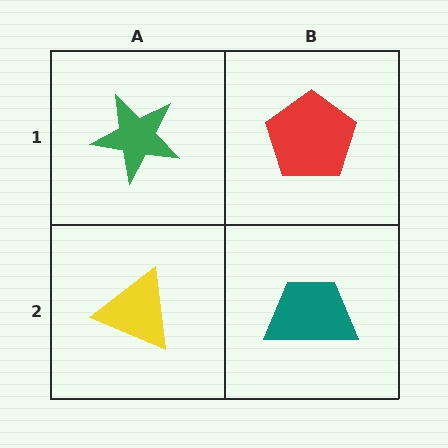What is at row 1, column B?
A red pentagon.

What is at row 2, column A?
A yellow triangle.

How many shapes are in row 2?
2 shapes.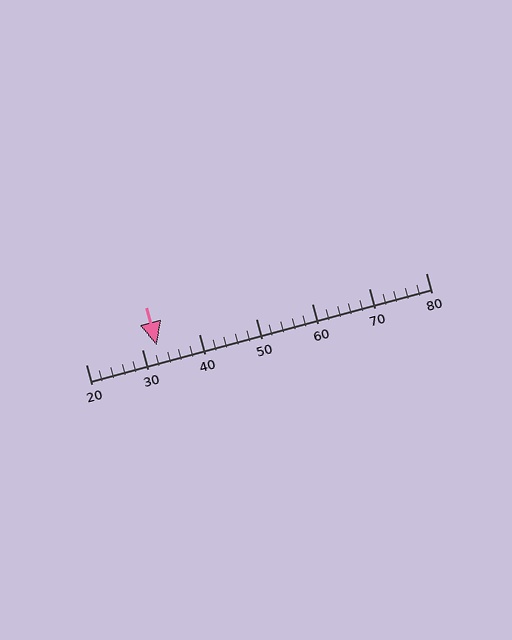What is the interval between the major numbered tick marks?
The major tick marks are spaced 10 units apart.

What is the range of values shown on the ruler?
The ruler shows values from 20 to 80.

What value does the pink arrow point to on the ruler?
The pink arrow points to approximately 32.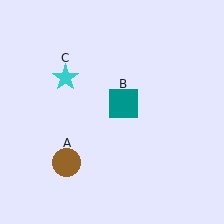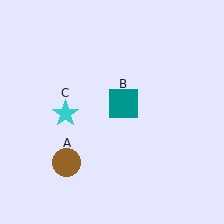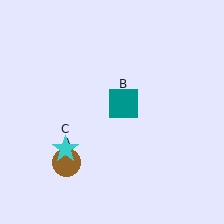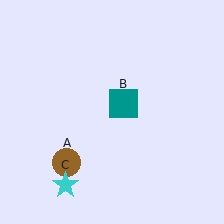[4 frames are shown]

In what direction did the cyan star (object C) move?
The cyan star (object C) moved down.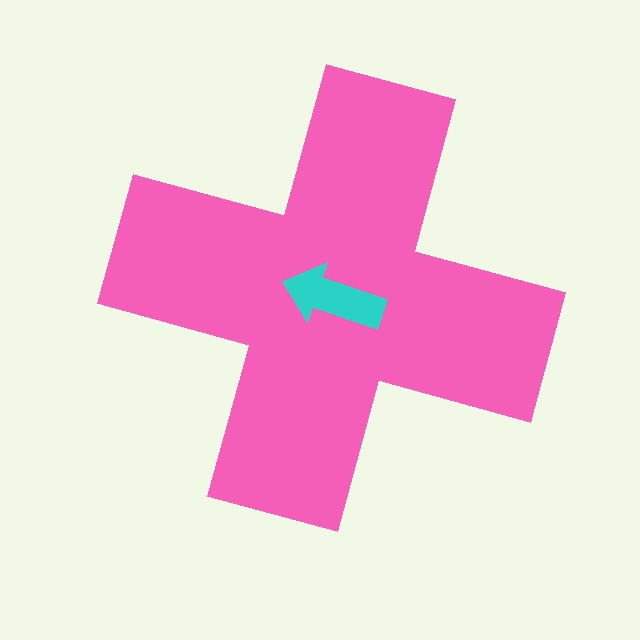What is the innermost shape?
The cyan arrow.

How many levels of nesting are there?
2.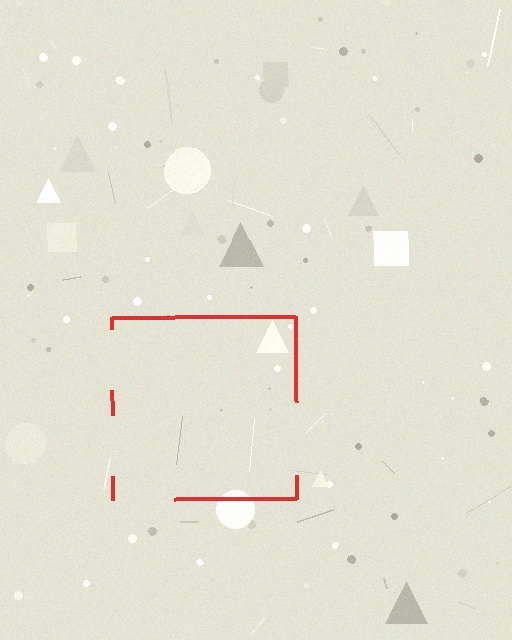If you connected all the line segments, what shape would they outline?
They would outline a square.